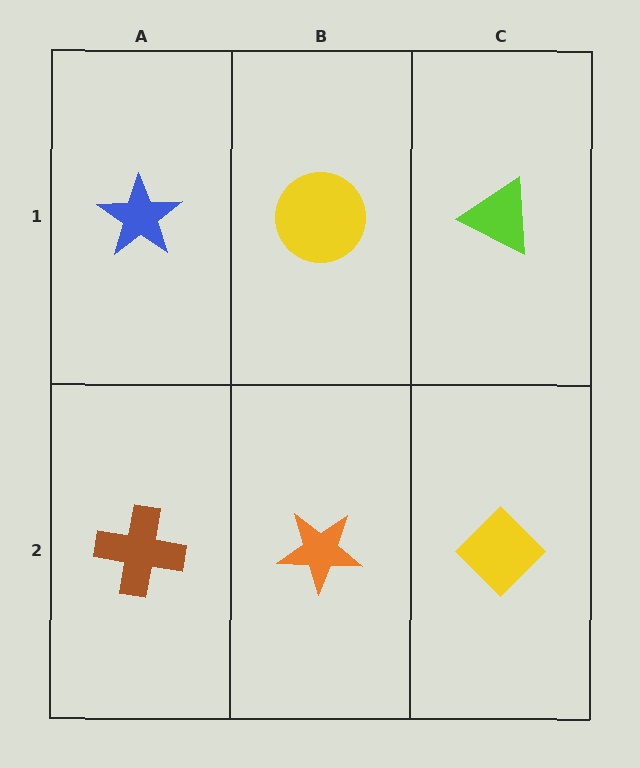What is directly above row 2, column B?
A yellow circle.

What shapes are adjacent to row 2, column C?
A lime triangle (row 1, column C), an orange star (row 2, column B).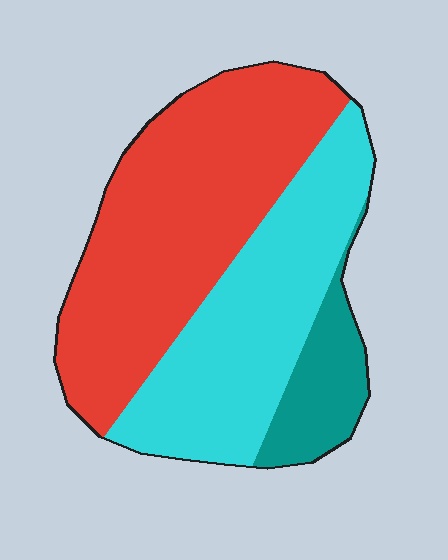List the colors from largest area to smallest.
From largest to smallest: red, cyan, teal.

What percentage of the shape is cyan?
Cyan covers around 40% of the shape.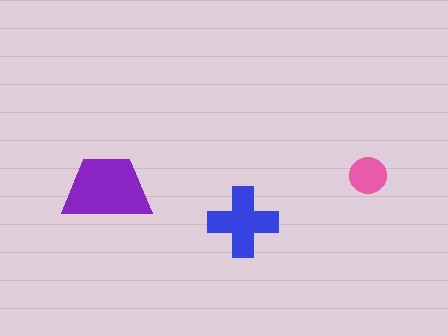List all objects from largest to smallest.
The purple trapezoid, the blue cross, the pink circle.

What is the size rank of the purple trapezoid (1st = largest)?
1st.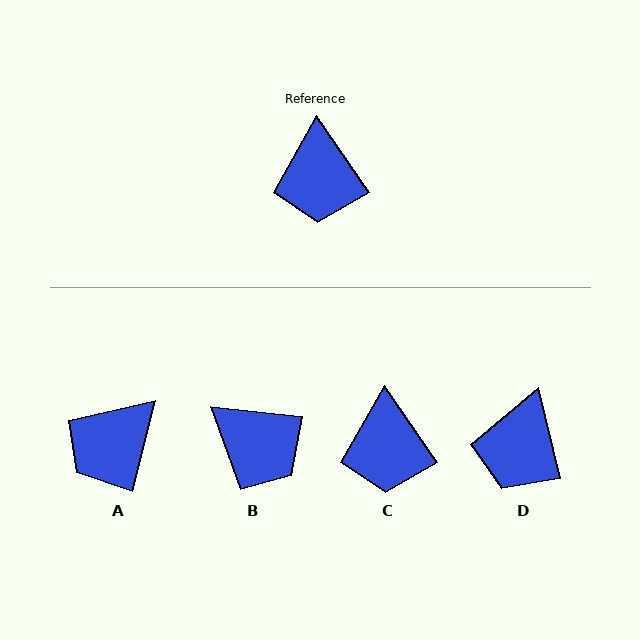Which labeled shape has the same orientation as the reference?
C.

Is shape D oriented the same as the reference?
No, it is off by about 21 degrees.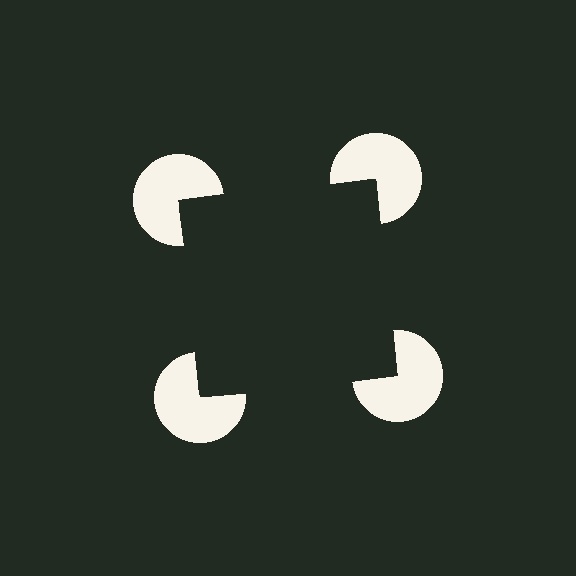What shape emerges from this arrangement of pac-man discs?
An illusory square — its edges are inferred from the aligned wedge cuts in the pac-man discs, not physically drawn.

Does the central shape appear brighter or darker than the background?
It typically appears slightly darker than the background, even though no actual brightness change is drawn.